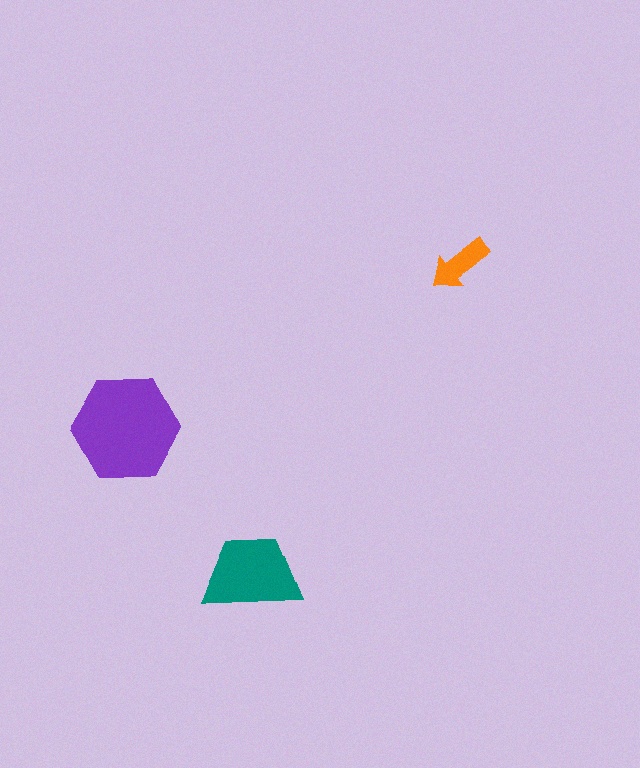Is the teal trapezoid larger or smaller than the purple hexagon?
Smaller.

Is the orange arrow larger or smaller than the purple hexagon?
Smaller.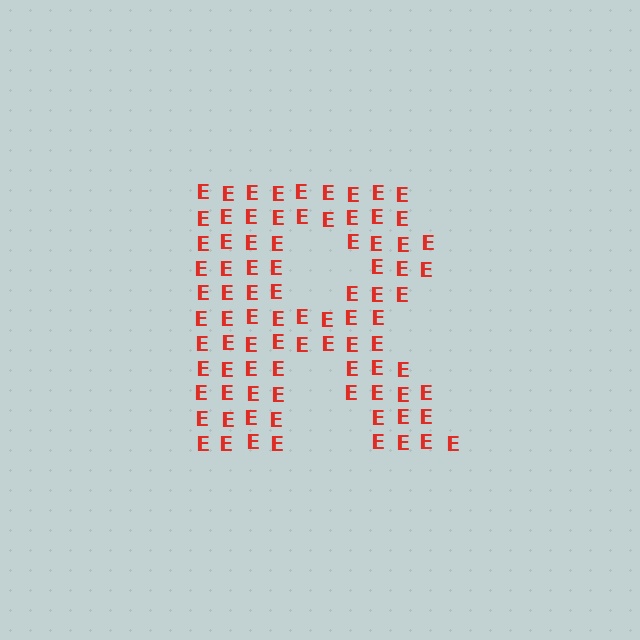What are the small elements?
The small elements are letter E's.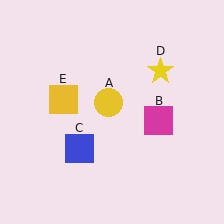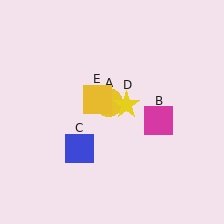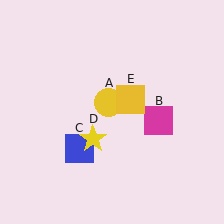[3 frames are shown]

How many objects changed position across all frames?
2 objects changed position: yellow star (object D), yellow square (object E).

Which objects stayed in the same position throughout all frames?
Yellow circle (object A) and magenta square (object B) and blue square (object C) remained stationary.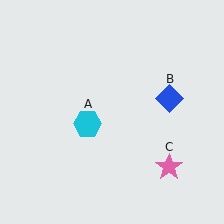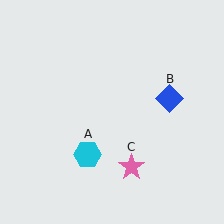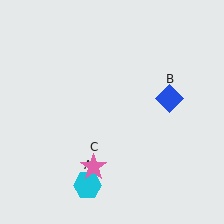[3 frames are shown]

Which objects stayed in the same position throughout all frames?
Blue diamond (object B) remained stationary.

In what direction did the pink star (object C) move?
The pink star (object C) moved left.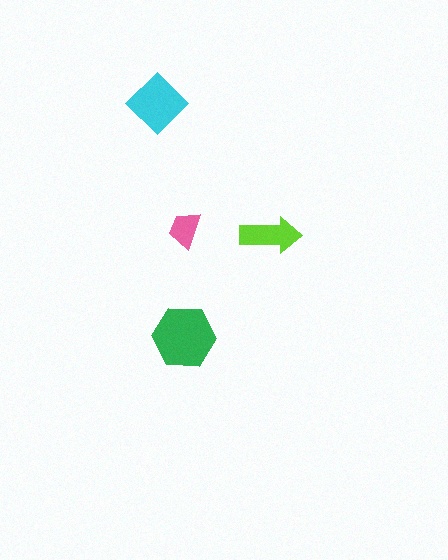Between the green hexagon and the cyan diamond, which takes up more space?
The green hexagon.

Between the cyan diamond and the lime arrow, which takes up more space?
The cyan diamond.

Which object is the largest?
The green hexagon.